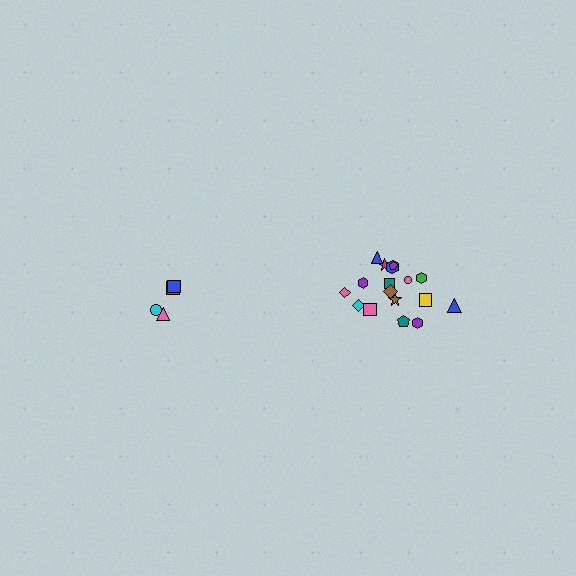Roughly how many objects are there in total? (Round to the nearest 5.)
Roughly 20 objects in total.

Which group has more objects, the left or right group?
The right group.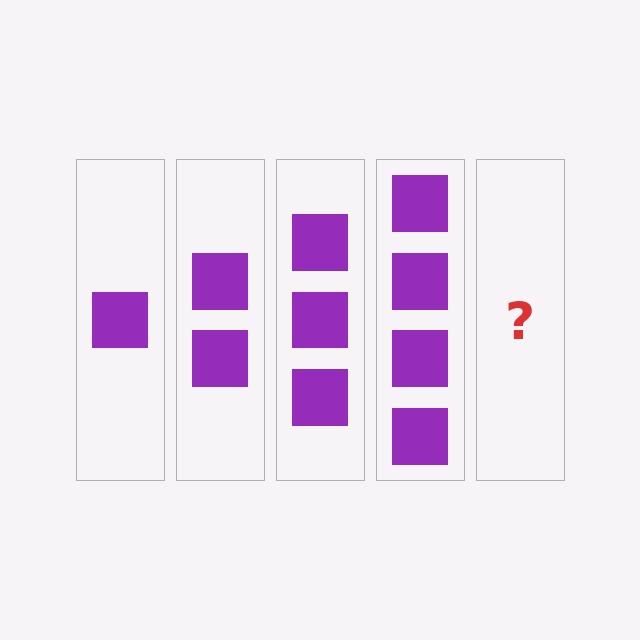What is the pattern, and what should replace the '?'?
The pattern is that each step adds one more square. The '?' should be 5 squares.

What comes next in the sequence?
The next element should be 5 squares.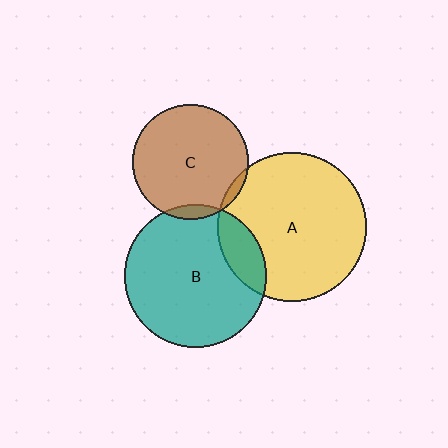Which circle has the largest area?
Circle A (yellow).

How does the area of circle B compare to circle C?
Approximately 1.5 times.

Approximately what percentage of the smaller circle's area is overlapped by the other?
Approximately 5%.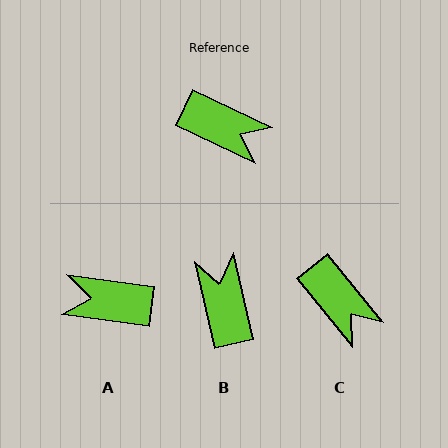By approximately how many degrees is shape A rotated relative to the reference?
Approximately 162 degrees clockwise.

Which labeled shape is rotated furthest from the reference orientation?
A, about 162 degrees away.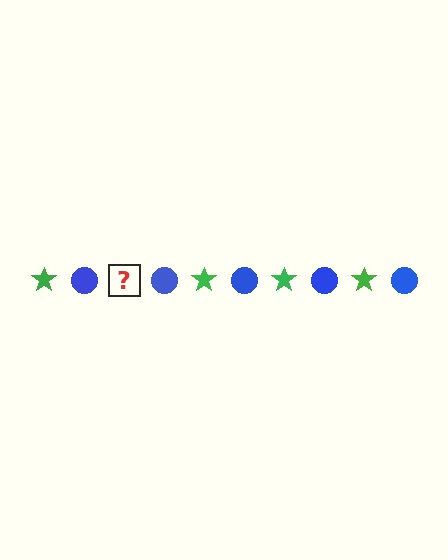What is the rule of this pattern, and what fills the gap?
The rule is that the pattern alternates between green star and blue circle. The gap should be filled with a green star.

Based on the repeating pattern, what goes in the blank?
The blank should be a green star.